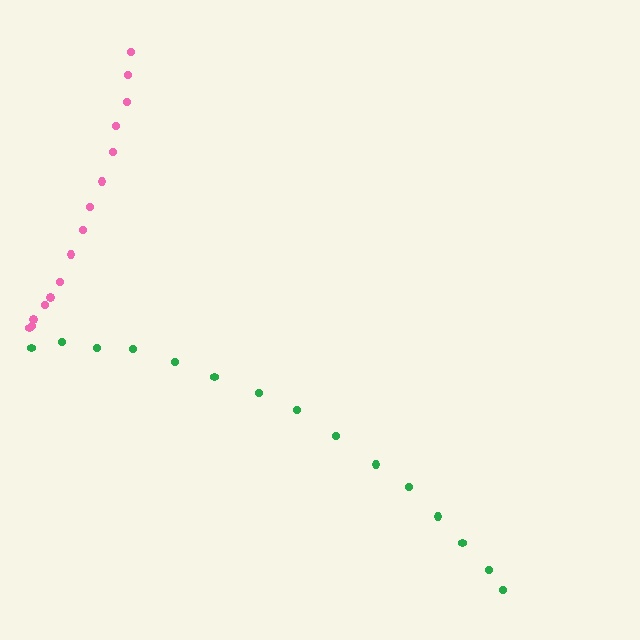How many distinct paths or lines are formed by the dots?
There are 2 distinct paths.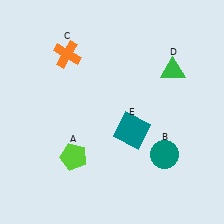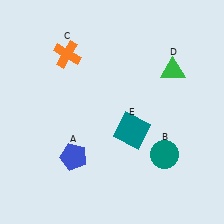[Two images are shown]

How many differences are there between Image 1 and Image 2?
There is 1 difference between the two images.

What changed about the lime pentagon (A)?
In Image 1, A is lime. In Image 2, it changed to blue.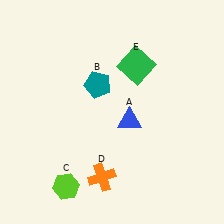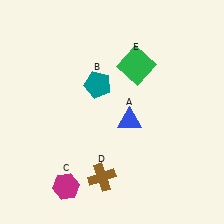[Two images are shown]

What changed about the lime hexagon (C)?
In Image 1, C is lime. In Image 2, it changed to magenta.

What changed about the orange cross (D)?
In Image 1, D is orange. In Image 2, it changed to brown.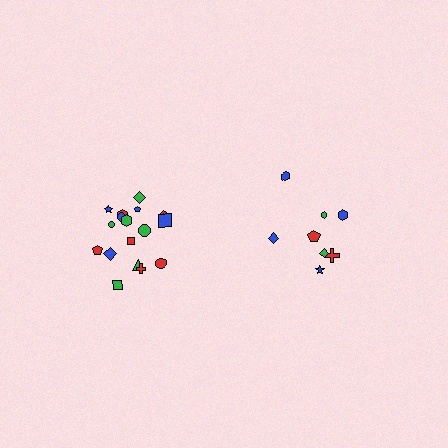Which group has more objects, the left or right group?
The left group.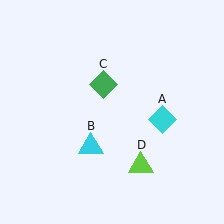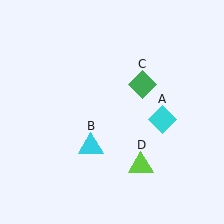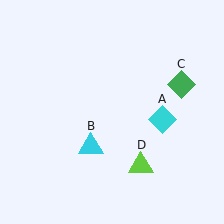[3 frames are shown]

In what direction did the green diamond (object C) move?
The green diamond (object C) moved right.